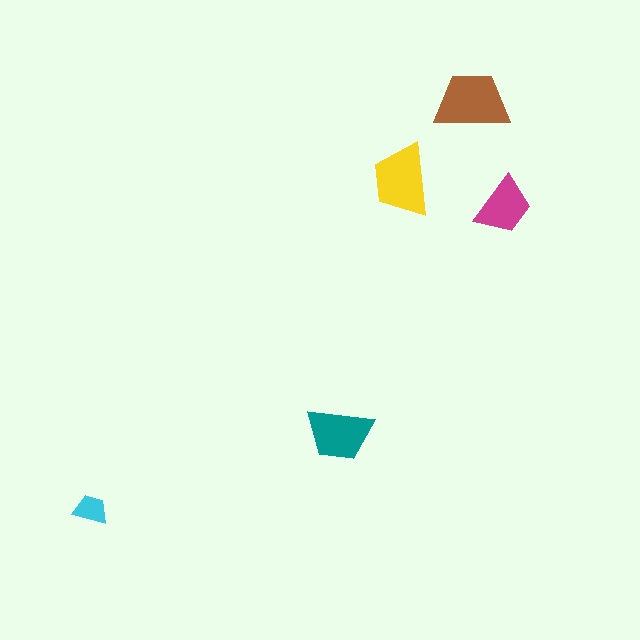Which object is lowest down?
The cyan trapezoid is bottommost.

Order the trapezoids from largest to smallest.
the brown one, the yellow one, the teal one, the magenta one, the cyan one.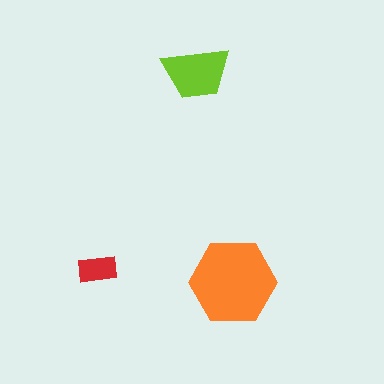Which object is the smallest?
The red rectangle.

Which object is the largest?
The orange hexagon.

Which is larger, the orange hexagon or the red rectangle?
The orange hexagon.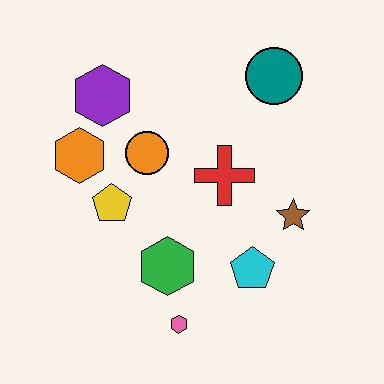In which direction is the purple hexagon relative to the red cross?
The purple hexagon is to the left of the red cross.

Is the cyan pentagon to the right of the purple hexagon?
Yes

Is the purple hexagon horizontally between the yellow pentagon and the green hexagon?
No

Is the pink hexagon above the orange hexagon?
No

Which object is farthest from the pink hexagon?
The teal circle is farthest from the pink hexagon.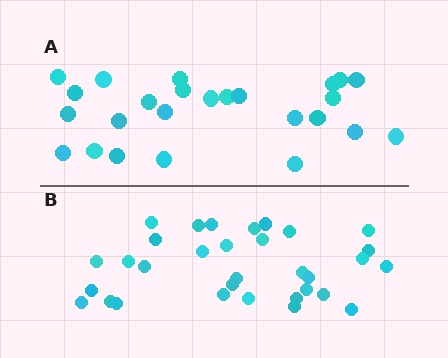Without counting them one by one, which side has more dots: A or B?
Region B (the bottom region) has more dots.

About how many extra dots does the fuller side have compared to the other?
Region B has roughly 8 or so more dots than region A.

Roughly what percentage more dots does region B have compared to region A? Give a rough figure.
About 30% more.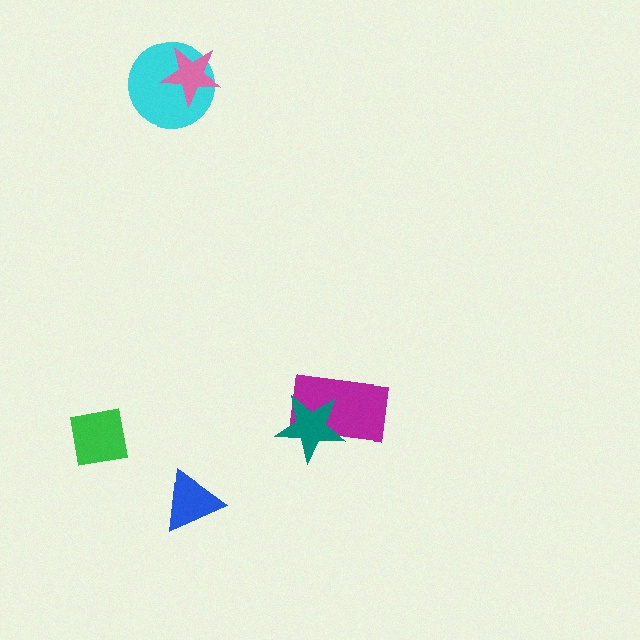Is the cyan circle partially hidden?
Yes, it is partially covered by another shape.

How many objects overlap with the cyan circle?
1 object overlaps with the cyan circle.